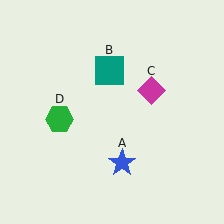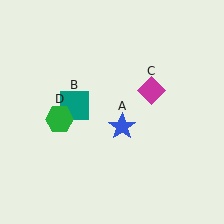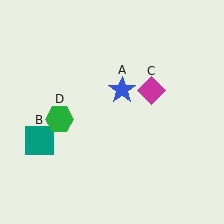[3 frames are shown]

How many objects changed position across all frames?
2 objects changed position: blue star (object A), teal square (object B).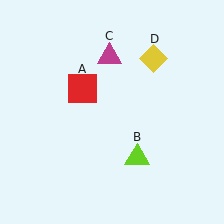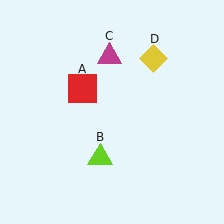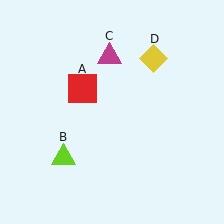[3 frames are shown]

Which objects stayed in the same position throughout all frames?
Red square (object A) and magenta triangle (object C) and yellow diamond (object D) remained stationary.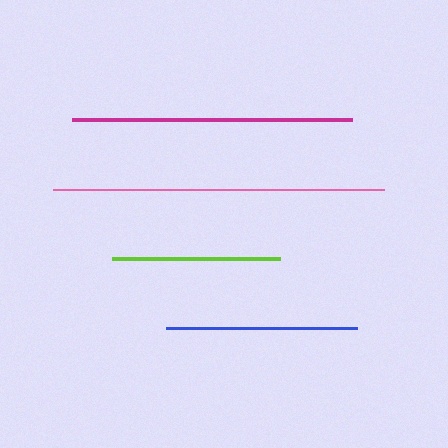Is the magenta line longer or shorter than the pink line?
The pink line is longer than the magenta line.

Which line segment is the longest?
The pink line is the longest at approximately 331 pixels.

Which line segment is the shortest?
The lime line is the shortest at approximately 169 pixels.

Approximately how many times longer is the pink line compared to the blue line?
The pink line is approximately 1.7 times the length of the blue line.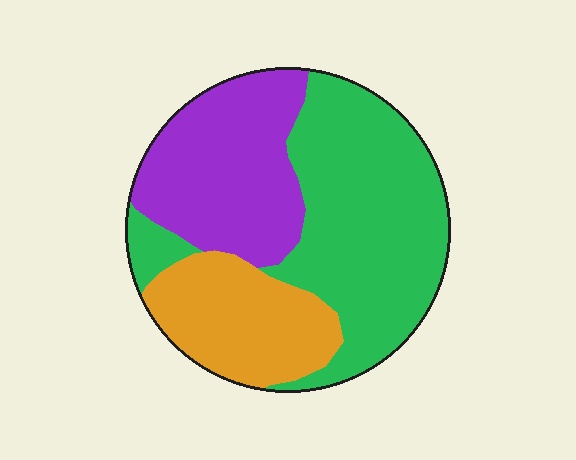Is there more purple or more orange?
Purple.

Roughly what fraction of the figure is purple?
Purple covers about 30% of the figure.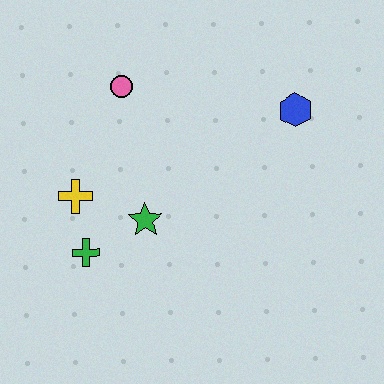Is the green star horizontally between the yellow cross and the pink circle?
No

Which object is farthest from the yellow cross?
The blue hexagon is farthest from the yellow cross.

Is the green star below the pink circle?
Yes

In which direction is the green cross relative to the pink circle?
The green cross is below the pink circle.